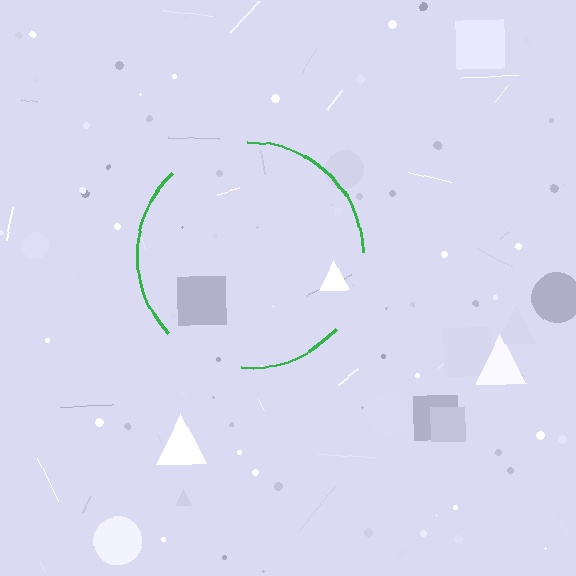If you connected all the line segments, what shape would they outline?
They would outline a circle.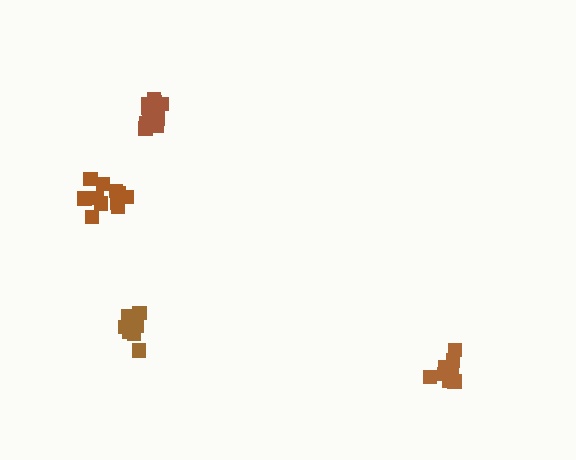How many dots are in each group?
Group 1: 11 dots, Group 2: 11 dots, Group 3: 8 dots, Group 4: 9 dots (39 total).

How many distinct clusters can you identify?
There are 4 distinct clusters.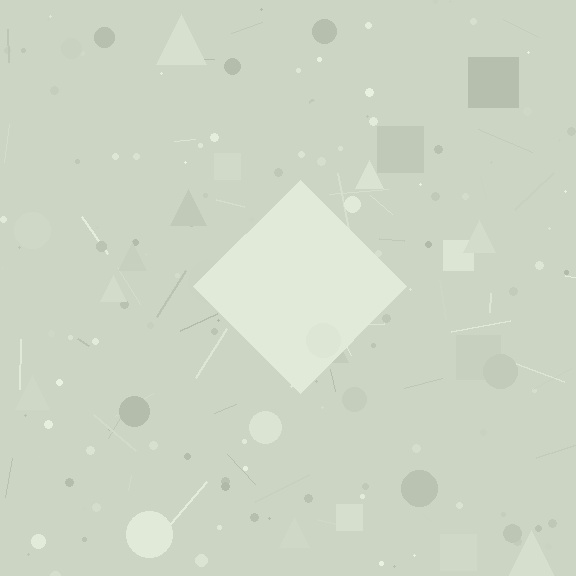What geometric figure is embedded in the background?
A diamond is embedded in the background.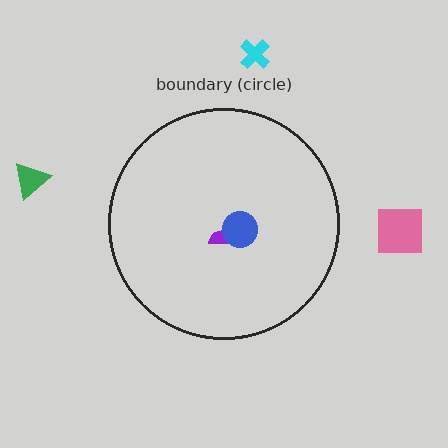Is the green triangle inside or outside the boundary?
Outside.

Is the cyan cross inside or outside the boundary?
Outside.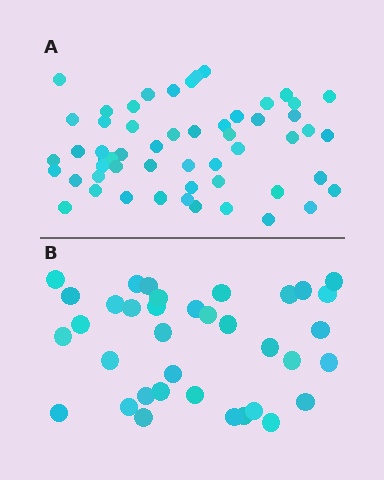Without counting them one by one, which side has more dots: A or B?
Region A (the top region) has more dots.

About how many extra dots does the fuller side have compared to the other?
Region A has approximately 20 more dots than region B.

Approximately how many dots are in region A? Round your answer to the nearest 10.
About 60 dots. (The exact count is 55, which rounds to 60.)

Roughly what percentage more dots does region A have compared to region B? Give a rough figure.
About 55% more.